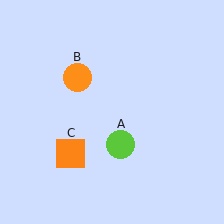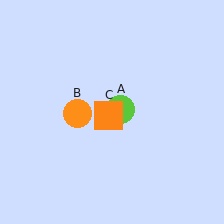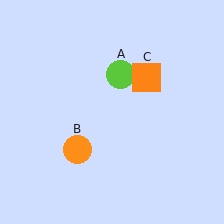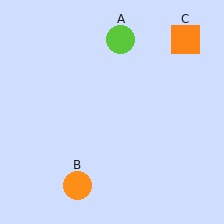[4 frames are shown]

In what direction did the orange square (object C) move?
The orange square (object C) moved up and to the right.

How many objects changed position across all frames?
3 objects changed position: lime circle (object A), orange circle (object B), orange square (object C).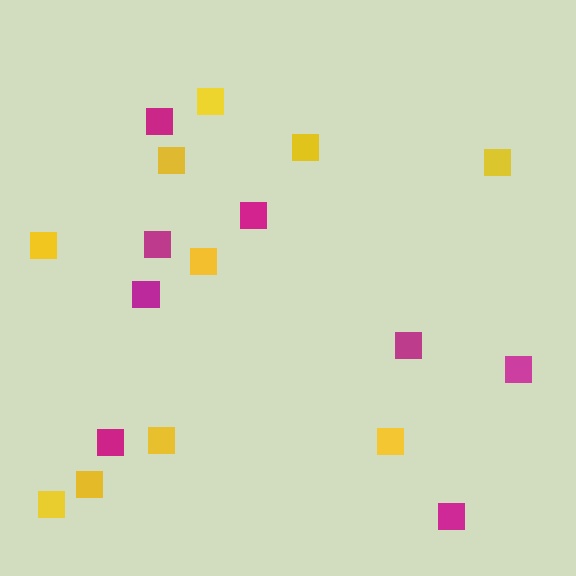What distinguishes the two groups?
There are 2 groups: one group of magenta squares (8) and one group of yellow squares (10).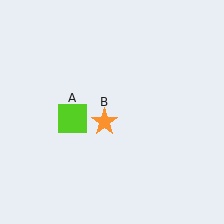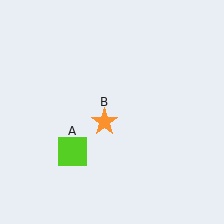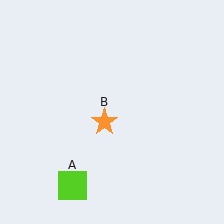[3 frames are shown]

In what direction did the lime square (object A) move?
The lime square (object A) moved down.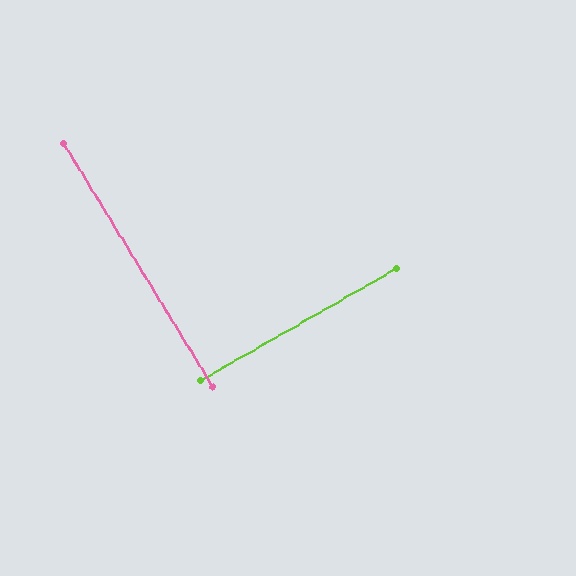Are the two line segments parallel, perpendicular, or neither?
Perpendicular — they meet at approximately 88°.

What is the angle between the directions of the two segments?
Approximately 88 degrees.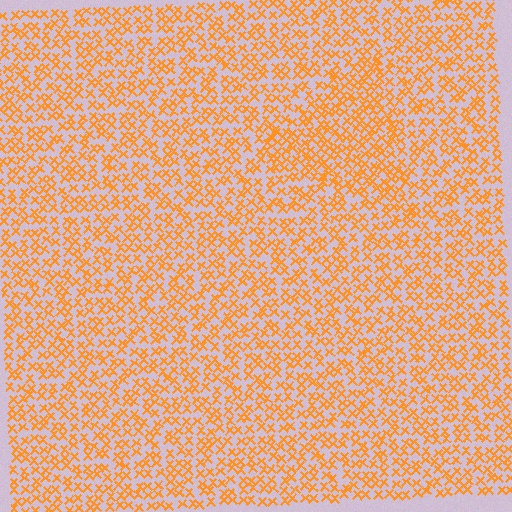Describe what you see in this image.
The image contains small orange elements arranged at two different densities. A triangle-shaped region is visible where the elements are more densely packed than the surrounding area.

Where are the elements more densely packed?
The elements are more densely packed inside the triangle boundary.